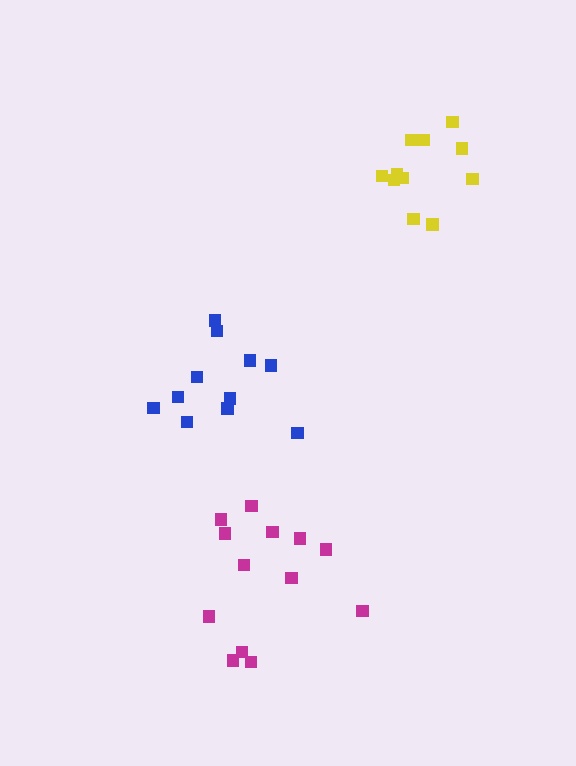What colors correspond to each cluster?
The clusters are colored: yellow, magenta, blue.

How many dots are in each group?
Group 1: 11 dots, Group 2: 13 dots, Group 3: 11 dots (35 total).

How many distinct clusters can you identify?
There are 3 distinct clusters.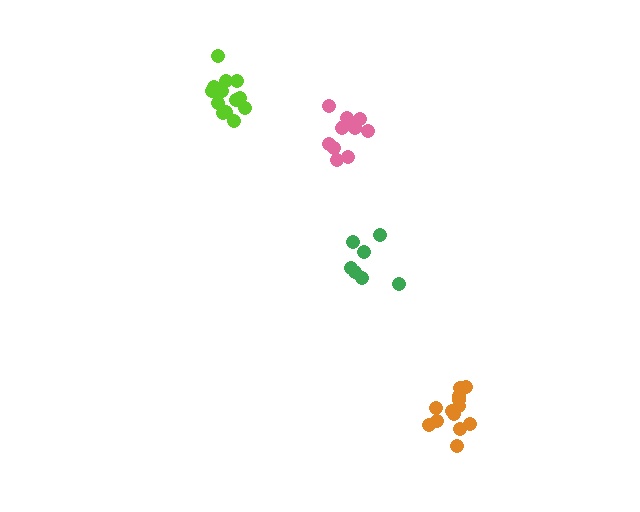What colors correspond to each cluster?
The clusters are colored: green, orange, pink, lime.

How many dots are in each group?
Group 1: 8 dots, Group 2: 13 dots, Group 3: 11 dots, Group 4: 14 dots (46 total).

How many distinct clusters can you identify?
There are 4 distinct clusters.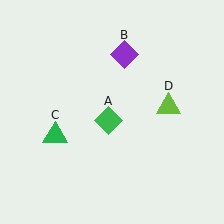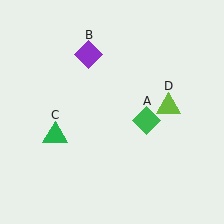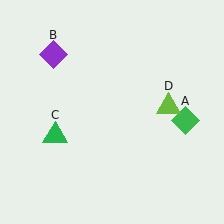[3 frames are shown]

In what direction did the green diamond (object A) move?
The green diamond (object A) moved right.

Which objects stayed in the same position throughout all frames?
Green triangle (object C) and lime triangle (object D) remained stationary.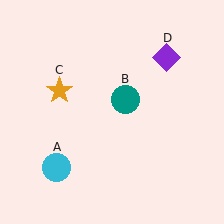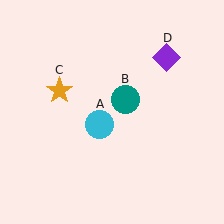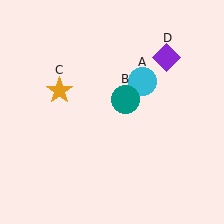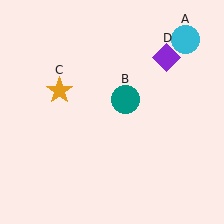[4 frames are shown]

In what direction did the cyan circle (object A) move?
The cyan circle (object A) moved up and to the right.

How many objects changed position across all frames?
1 object changed position: cyan circle (object A).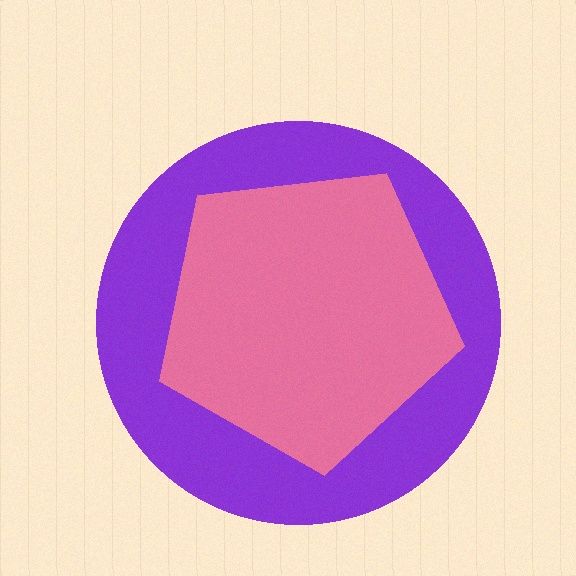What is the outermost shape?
The purple circle.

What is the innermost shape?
The pink pentagon.